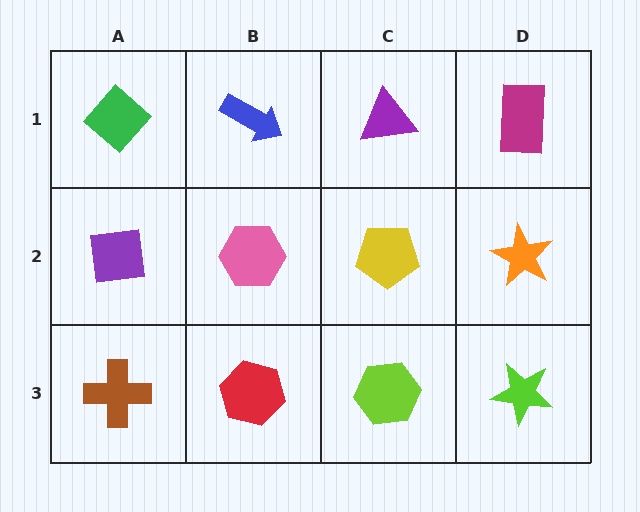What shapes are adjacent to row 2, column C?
A purple triangle (row 1, column C), a lime hexagon (row 3, column C), a pink hexagon (row 2, column B), an orange star (row 2, column D).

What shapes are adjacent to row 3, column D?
An orange star (row 2, column D), a lime hexagon (row 3, column C).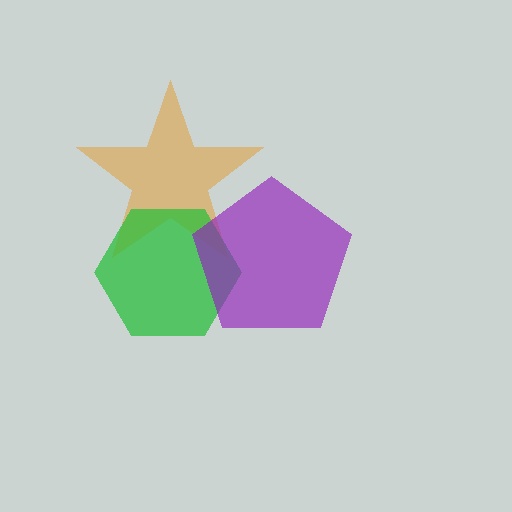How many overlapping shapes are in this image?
There are 3 overlapping shapes in the image.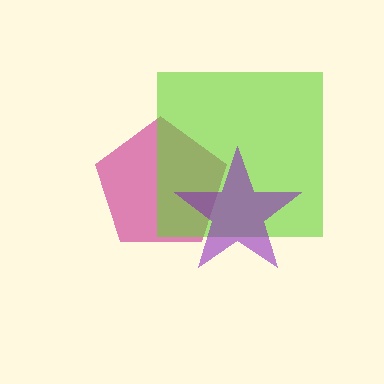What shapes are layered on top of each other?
The layered shapes are: a magenta pentagon, a lime square, a purple star.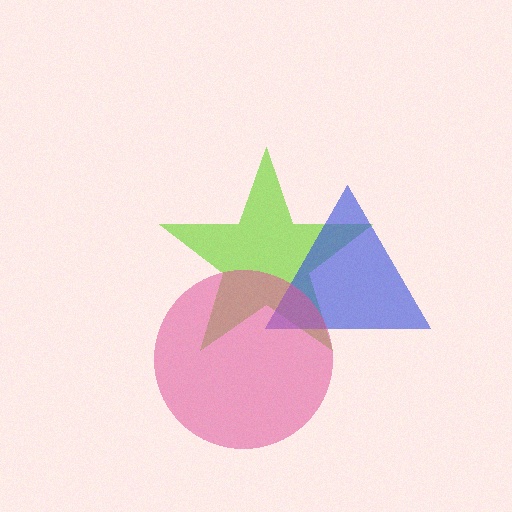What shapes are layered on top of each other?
The layered shapes are: a lime star, a blue triangle, a pink circle.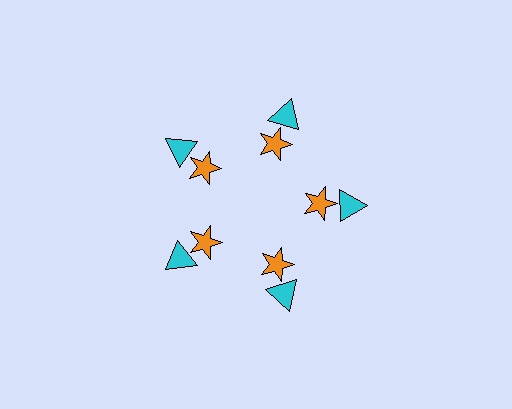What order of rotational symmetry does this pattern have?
This pattern has 5-fold rotational symmetry.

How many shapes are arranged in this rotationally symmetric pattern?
There are 10 shapes, arranged in 5 groups of 2.